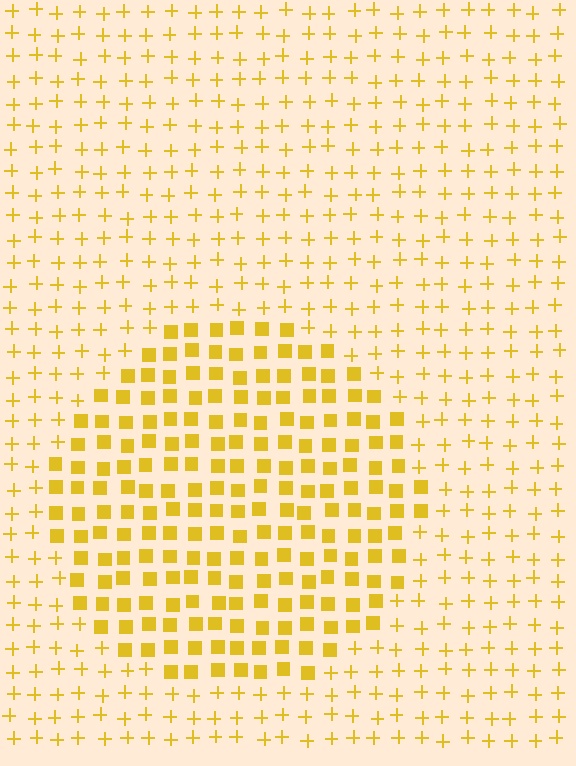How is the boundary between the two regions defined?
The boundary is defined by a change in element shape: squares inside vs. plus signs outside. All elements share the same color and spacing.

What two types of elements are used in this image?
The image uses squares inside the circle region and plus signs outside it.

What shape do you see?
I see a circle.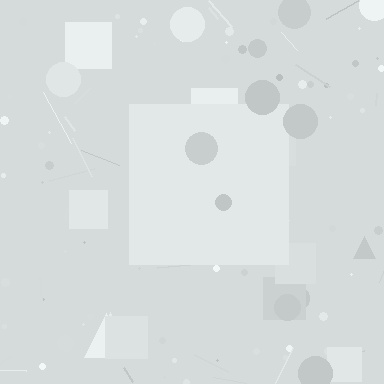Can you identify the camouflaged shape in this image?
The camouflaged shape is a square.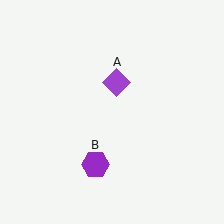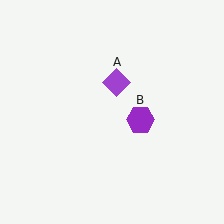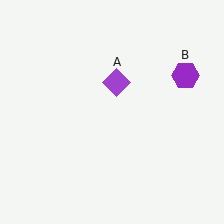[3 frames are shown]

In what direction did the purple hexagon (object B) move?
The purple hexagon (object B) moved up and to the right.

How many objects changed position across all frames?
1 object changed position: purple hexagon (object B).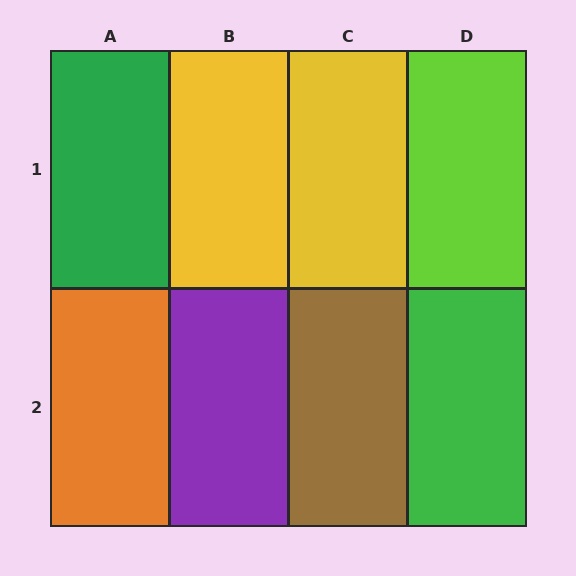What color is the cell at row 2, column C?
Brown.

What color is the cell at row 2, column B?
Purple.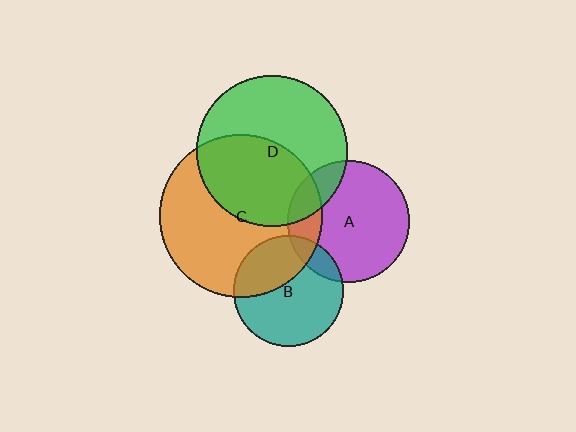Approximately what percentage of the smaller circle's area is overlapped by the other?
Approximately 15%.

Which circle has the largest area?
Circle C (orange).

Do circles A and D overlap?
Yes.